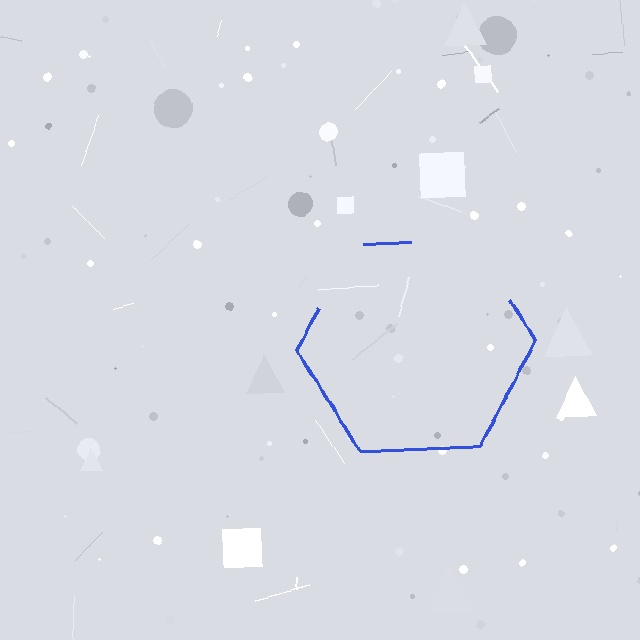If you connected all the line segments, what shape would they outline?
They would outline a hexagon.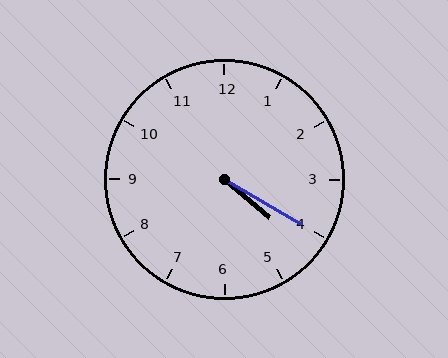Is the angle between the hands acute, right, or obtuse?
It is acute.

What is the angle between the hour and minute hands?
Approximately 10 degrees.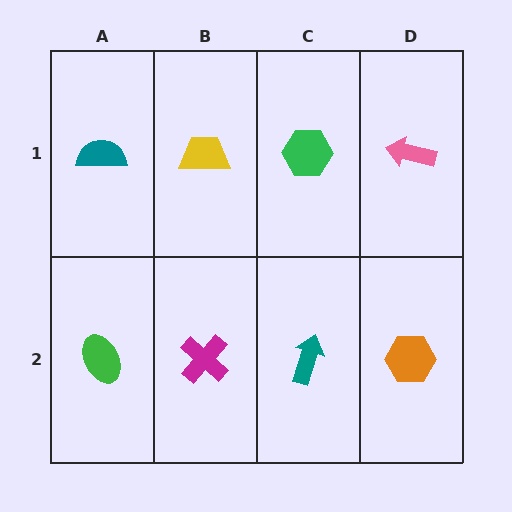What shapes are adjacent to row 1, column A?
A green ellipse (row 2, column A), a yellow trapezoid (row 1, column B).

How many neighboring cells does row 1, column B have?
3.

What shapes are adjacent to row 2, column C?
A green hexagon (row 1, column C), a magenta cross (row 2, column B), an orange hexagon (row 2, column D).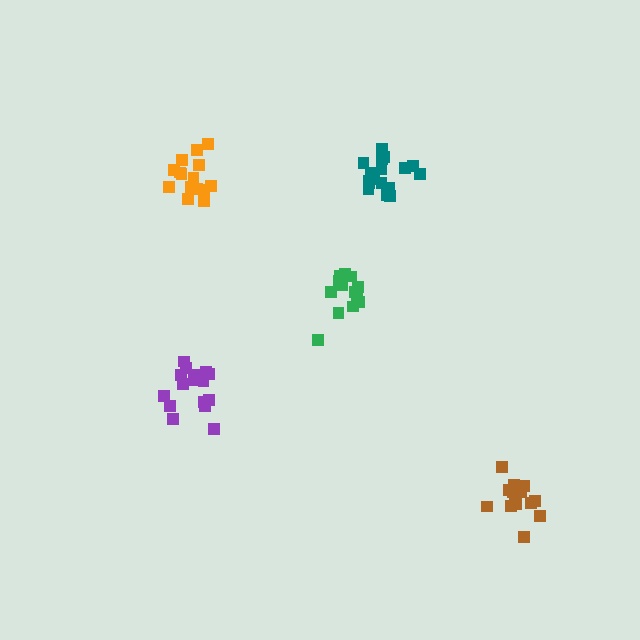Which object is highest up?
The teal cluster is topmost.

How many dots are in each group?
Group 1: 14 dots, Group 2: 17 dots, Group 3: 13 dots, Group 4: 16 dots, Group 5: 15 dots (75 total).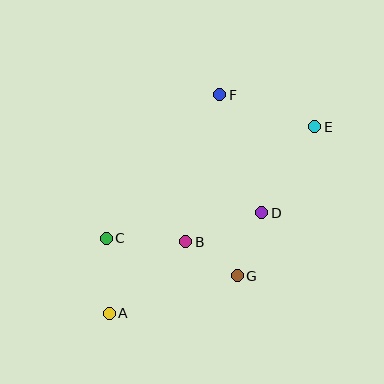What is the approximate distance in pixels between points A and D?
The distance between A and D is approximately 183 pixels.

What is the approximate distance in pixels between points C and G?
The distance between C and G is approximately 136 pixels.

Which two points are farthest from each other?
Points A and E are farthest from each other.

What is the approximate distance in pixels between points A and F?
The distance between A and F is approximately 245 pixels.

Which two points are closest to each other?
Points B and G are closest to each other.